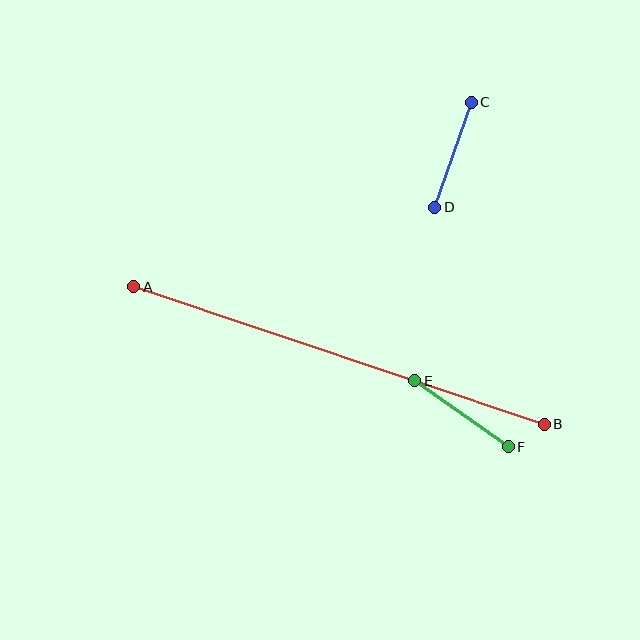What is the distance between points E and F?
The distance is approximately 114 pixels.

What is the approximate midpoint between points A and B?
The midpoint is at approximately (339, 355) pixels.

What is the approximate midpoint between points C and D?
The midpoint is at approximately (453, 155) pixels.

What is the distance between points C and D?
The distance is approximately 111 pixels.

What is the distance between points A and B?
The distance is approximately 433 pixels.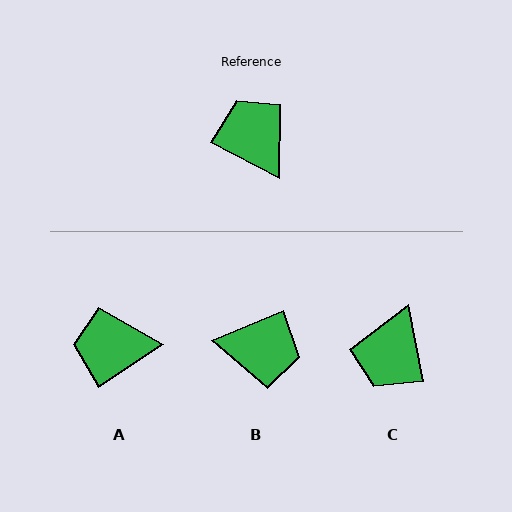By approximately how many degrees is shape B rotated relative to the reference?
Approximately 130 degrees clockwise.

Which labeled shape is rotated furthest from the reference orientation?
B, about 130 degrees away.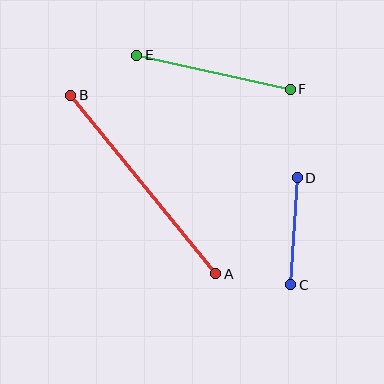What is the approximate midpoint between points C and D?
The midpoint is at approximately (294, 231) pixels.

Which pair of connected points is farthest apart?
Points A and B are farthest apart.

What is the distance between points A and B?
The distance is approximately 230 pixels.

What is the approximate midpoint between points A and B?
The midpoint is at approximately (143, 185) pixels.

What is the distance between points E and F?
The distance is approximately 157 pixels.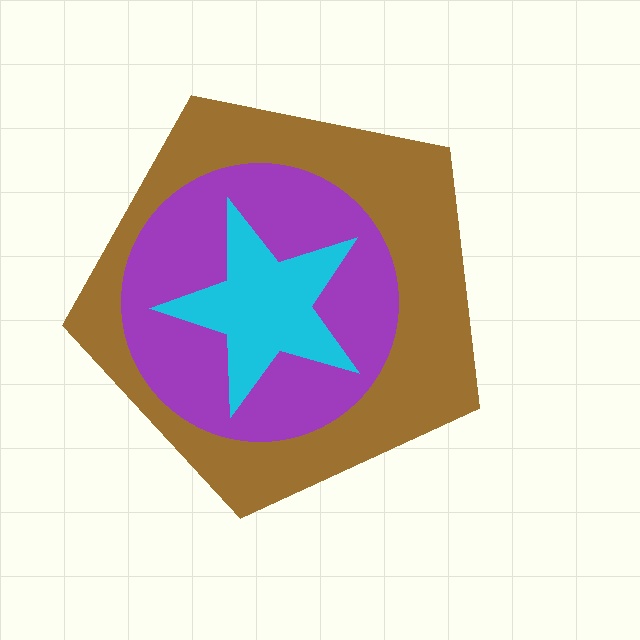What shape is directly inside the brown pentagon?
The purple circle.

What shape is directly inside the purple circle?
The cyan star.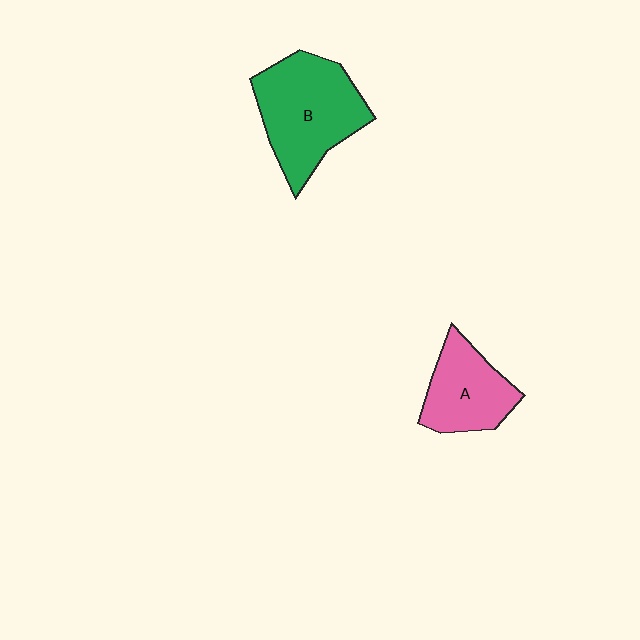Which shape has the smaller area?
Shape A (pink).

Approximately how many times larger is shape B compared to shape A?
Approximately 1.5 times.